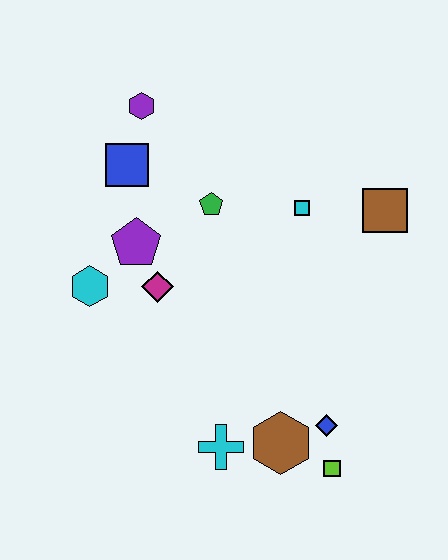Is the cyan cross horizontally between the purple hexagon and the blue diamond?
Yes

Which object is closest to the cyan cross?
The brown hexagon is closest to the cyan cross.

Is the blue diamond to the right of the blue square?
Yes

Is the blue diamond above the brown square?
No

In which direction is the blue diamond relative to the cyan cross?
The blue diamond is to the right of the cyan cross.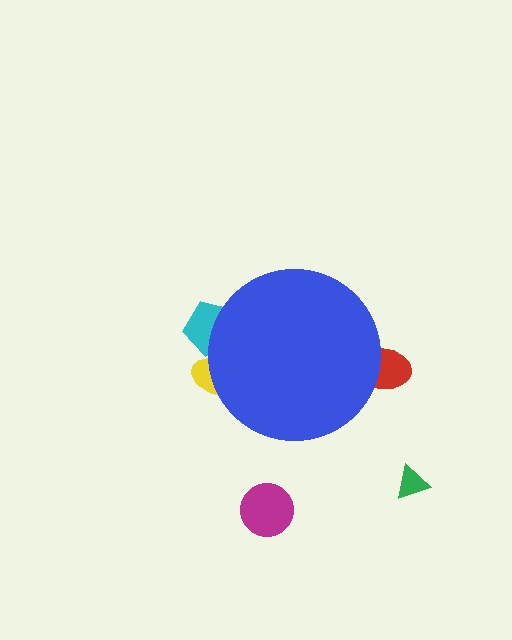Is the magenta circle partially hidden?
No, the magenta circle is fully visible.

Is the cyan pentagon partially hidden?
Yes, the cyan pentagon is partially hidden behind the blue circle.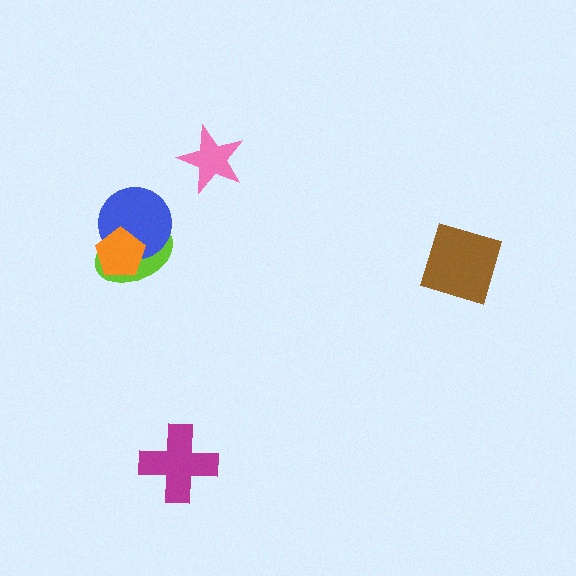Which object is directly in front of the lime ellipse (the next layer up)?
The blue circle is directly in front of the lime ellipse.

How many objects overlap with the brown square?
0 objects overlap with the brown square.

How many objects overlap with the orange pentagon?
2 objects overlap with the orange pentagon.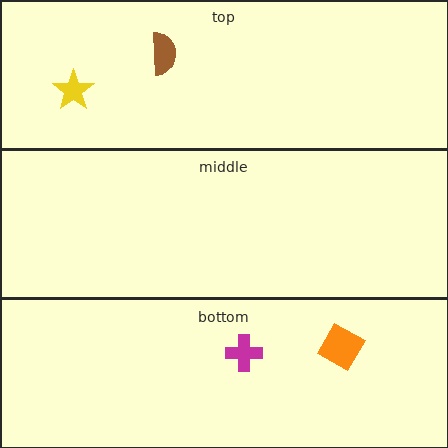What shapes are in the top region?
The brown semicircle, the yellow star.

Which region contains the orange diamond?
The bottom region.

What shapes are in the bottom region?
The magenta cross, the orange diamond.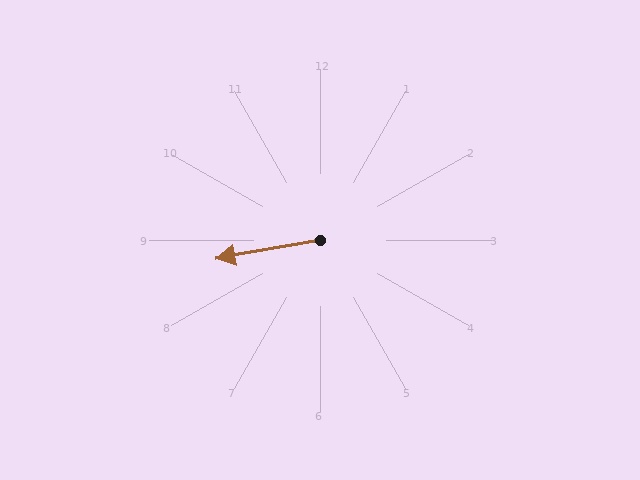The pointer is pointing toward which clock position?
Roughly 9 o'clock.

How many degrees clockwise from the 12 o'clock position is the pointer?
Approximately 260 degrees.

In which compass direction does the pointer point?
West.